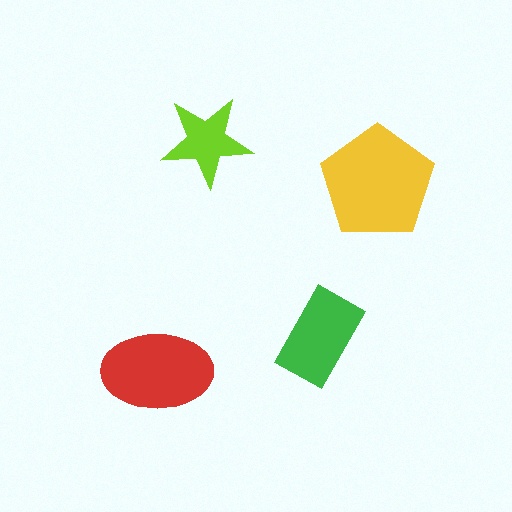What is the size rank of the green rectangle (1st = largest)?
3rd.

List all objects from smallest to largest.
The lime star, the green rectangle, the red ellipse, the yellow pentagon.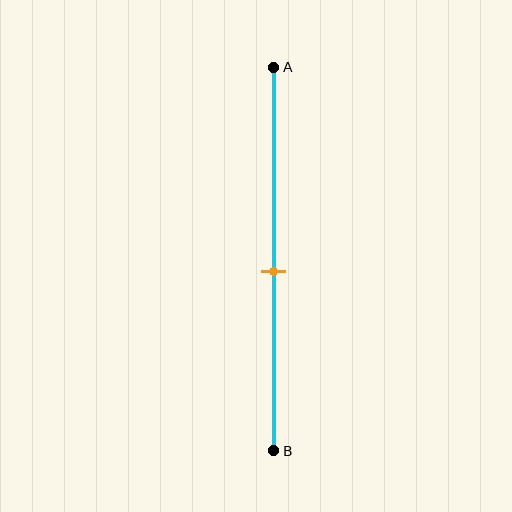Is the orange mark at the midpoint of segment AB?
No, the mark is at about 55% from A, not at the 50% midpoint.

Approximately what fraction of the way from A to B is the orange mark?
The orange mark is approximately 55% of the way from A to B.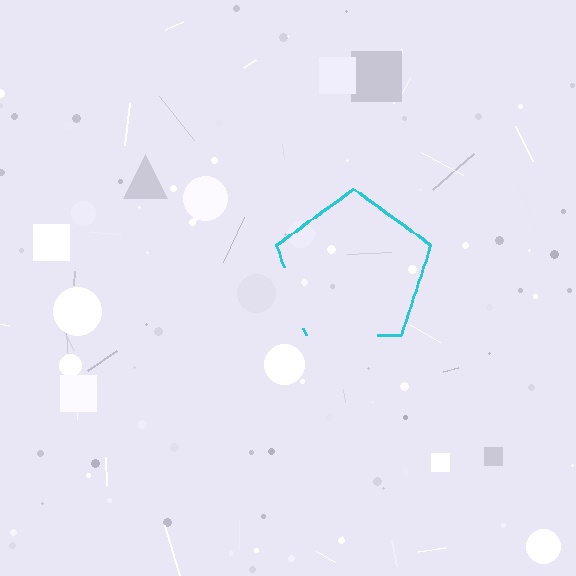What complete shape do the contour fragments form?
The contour fragments form a pentagon.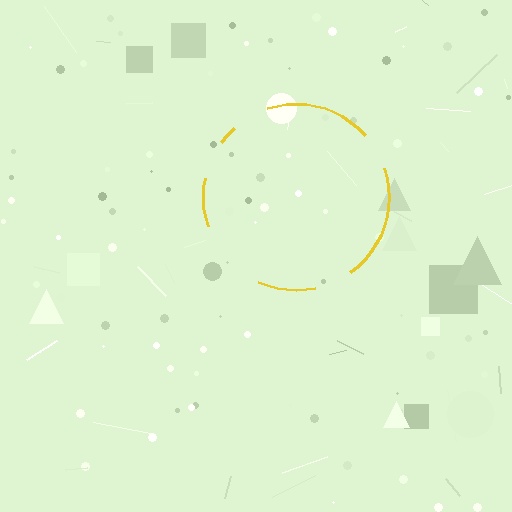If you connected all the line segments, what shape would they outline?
They would outline a circle.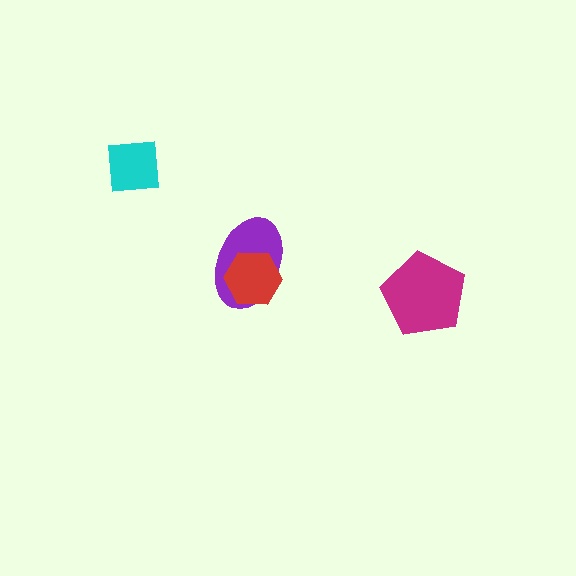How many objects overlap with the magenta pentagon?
0 objects overlap with the magenta pentagon.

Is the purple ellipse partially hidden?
Yes, it is partially covered by another shape.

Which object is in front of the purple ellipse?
The red hexagon is in front of the purple ellipse.